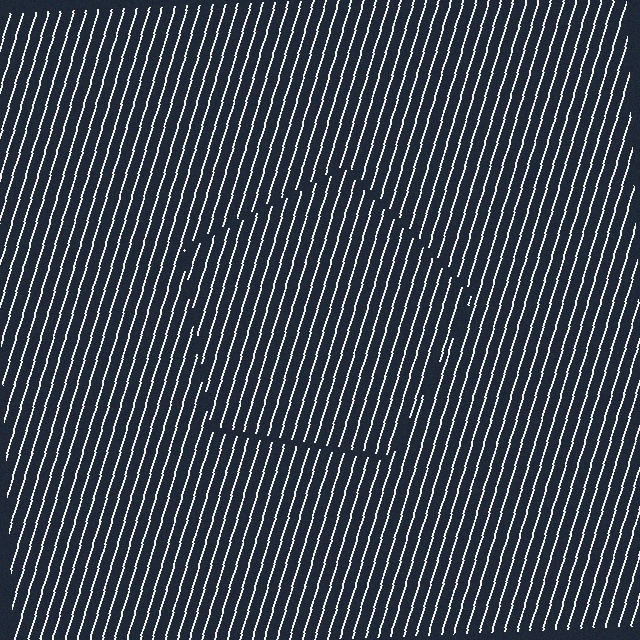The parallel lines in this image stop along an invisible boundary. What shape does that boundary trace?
An illusory pentagon. The interior of the shape contains the same grating, shifted by half a period — the contour is defined by the phase discontinuity where line-ends from the inner and outer gratings abut.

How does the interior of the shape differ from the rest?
The interior of the shape contains the same grating, shifted by half a period — the contour is defined by the phase discontinuity where line-ends from the inner and outer gratings abut.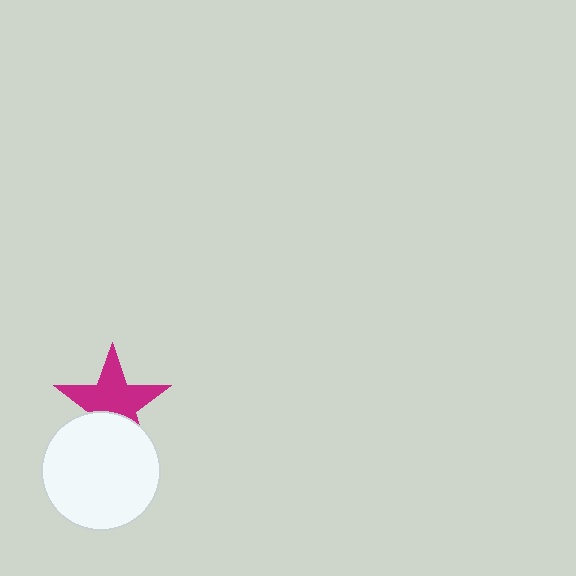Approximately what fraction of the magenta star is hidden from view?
Roughly 35% of the magenta star is hidden behind the white circle.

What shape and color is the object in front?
The object in front is a white circle.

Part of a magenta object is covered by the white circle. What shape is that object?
It is a star.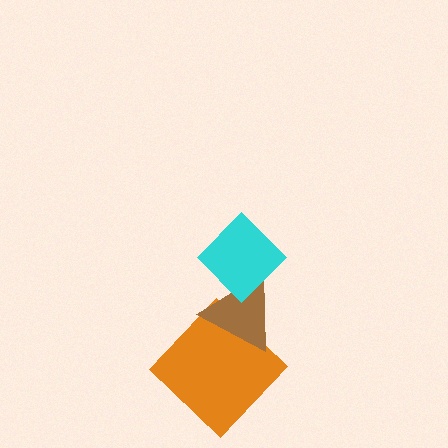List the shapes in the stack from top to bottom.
From top to bottom: the cyan diamond, the brown triangle, the orange diamond.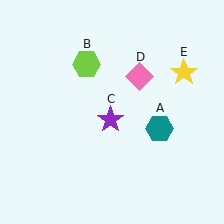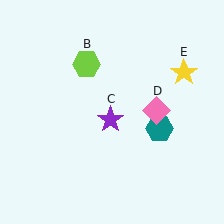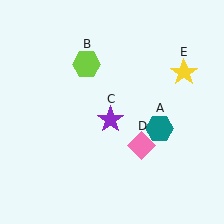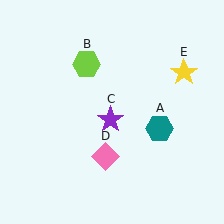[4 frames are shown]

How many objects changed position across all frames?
1 object changed position: pink diamond (object D).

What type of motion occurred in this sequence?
The pink diamond (object D) rotated clockwise around the center of the scene.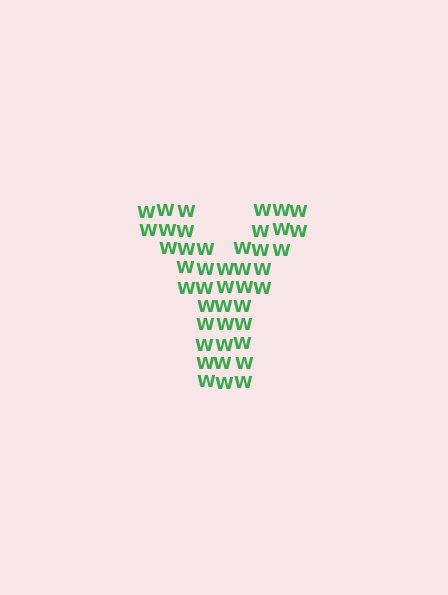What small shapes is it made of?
It is made of small letter W's.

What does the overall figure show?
The overall figure shows the letter Y.